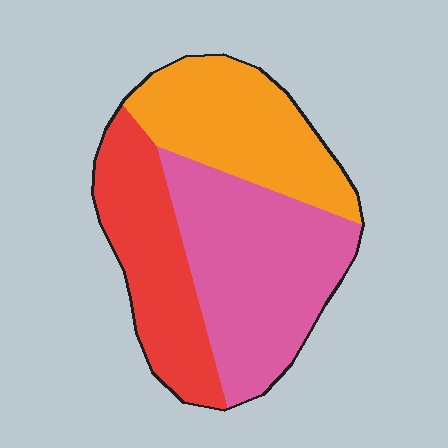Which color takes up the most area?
Pink, at roughly 40%.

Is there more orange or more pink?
Pink.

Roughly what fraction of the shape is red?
Red takes up between a sixth and a third of the shape.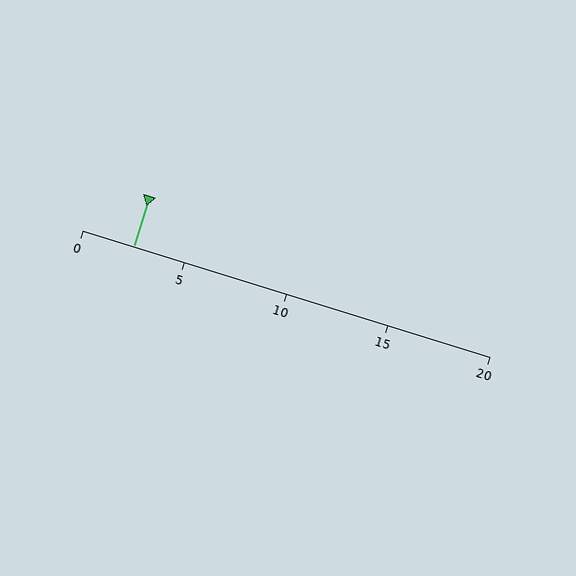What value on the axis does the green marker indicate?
The marker indicates approximately 2.5.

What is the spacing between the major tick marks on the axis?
The major ticks are spaced 5 apart.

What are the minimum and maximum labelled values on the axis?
The axis runs from 0 to 20.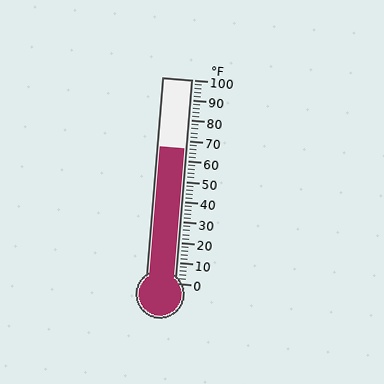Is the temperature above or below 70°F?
The temperature is below 70°F.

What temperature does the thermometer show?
The thermometer shows approximately 66°F.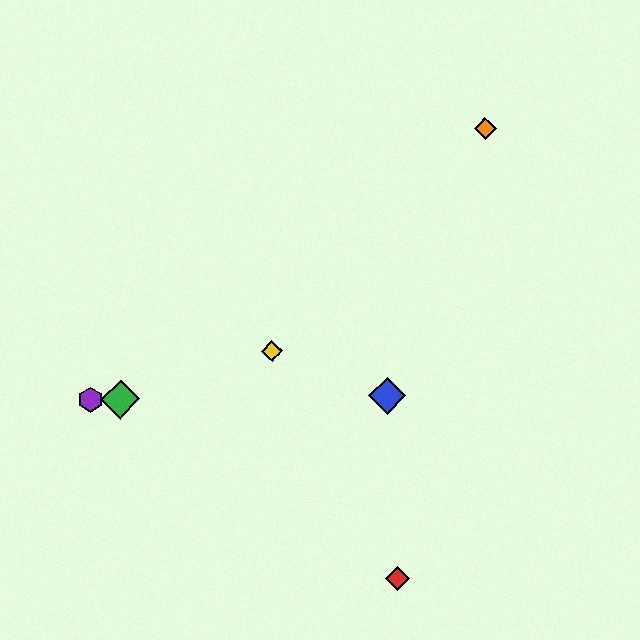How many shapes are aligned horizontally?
3 shapes (the blue diamond, the green diamond, the purple hexagon) are aligned horizontally.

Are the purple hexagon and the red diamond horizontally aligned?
No, the purple hexagon is at y≈400 and the red diamond is at y≈579.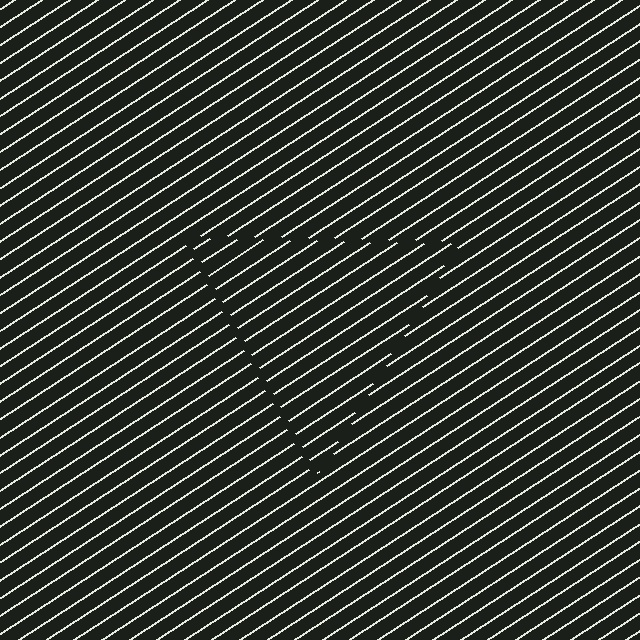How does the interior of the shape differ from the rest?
The interior of the shape contains the same grating, shifted by half a period — the contour is defined by the phase discontinuity where line-ends from the inner and outer gratings abut.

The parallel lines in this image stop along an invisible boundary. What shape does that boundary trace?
An illusory triangle. The interior of the shape contains the same grating, shifted by half a period — the contour is defined by the phase discontinuity where line-ends from the inner and outer gratings abut.